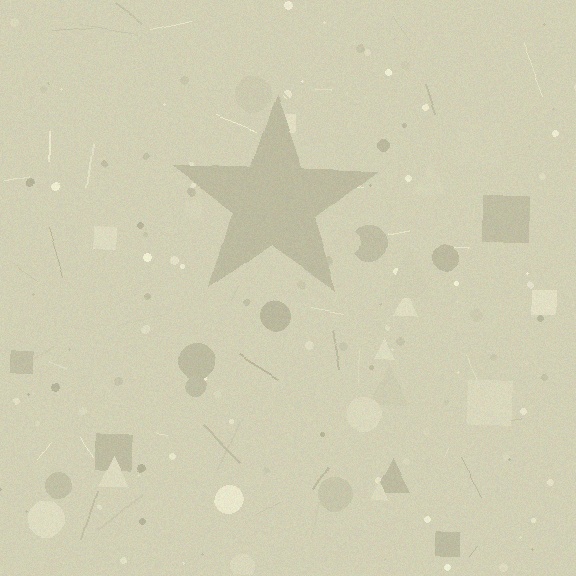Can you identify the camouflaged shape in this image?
The camouflaged shape is a star.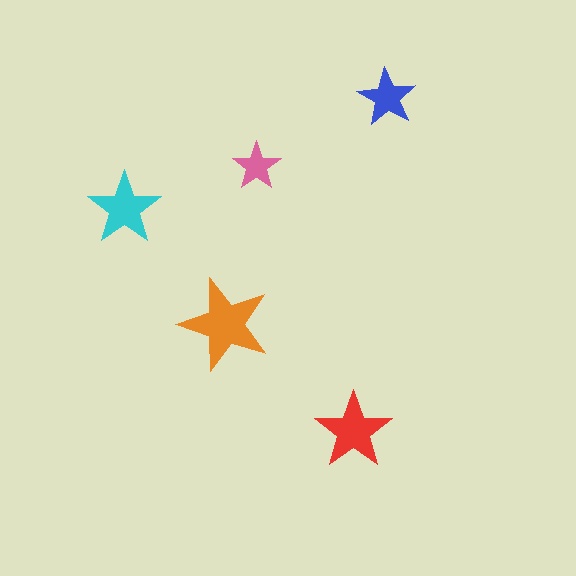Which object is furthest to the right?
The blue star is rightmost.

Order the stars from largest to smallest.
the orange one, the red one, the cyan one, the blue one, the pink one.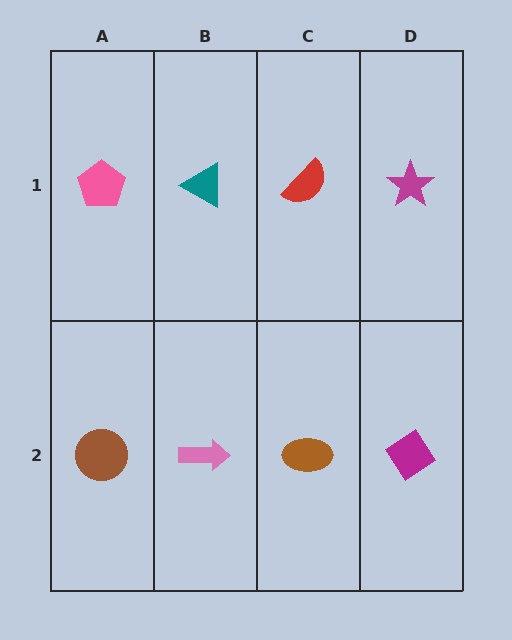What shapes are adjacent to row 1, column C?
A brown ellipse (row 2, column C), a teal triangle (row 1, column B), a magenta star (row 1, column D).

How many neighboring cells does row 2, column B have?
3.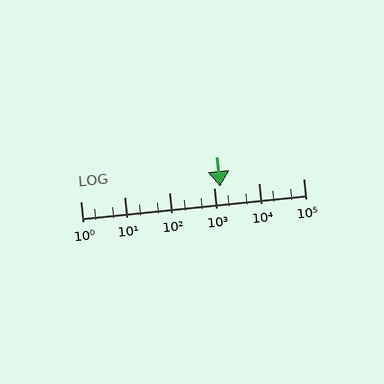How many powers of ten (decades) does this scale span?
The scale spans 5 decades, from 1 to 100000.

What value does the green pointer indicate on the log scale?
The pointer indicates approximately 1400.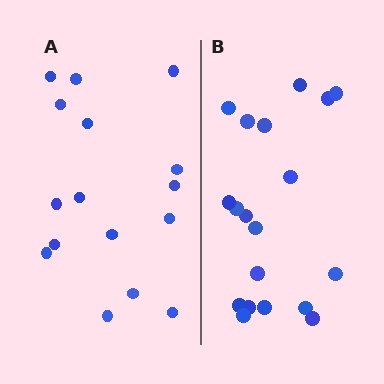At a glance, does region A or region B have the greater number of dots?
Region B (the right region) has more dots.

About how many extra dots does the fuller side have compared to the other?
Region B has just a few more — roughly 2 or 3 more dots than region A.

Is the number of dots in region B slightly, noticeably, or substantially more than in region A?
Region B has only slightly more — the two regions are fairly close. The ratio is roughly 1.2 to 1.